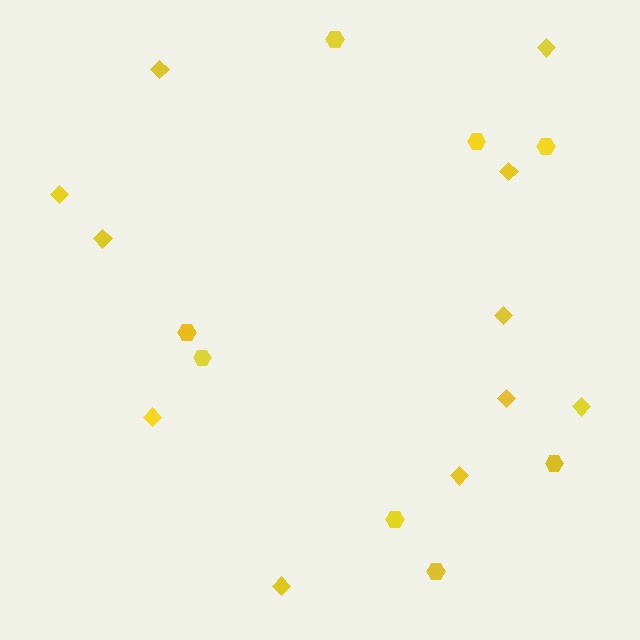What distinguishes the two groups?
There are 2 groups: one group of hexagons (8) and one group of diamonds (11).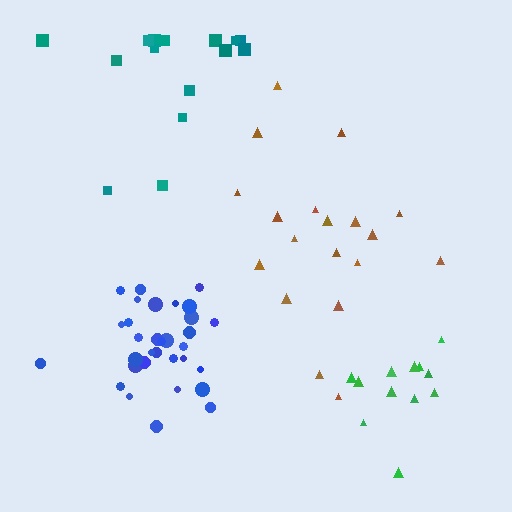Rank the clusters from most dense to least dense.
blue, green, brown, teal.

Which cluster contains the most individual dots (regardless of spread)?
Blue (32).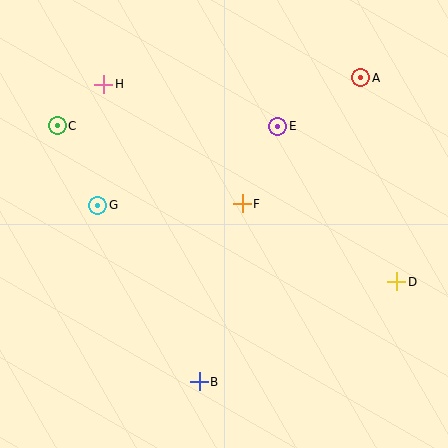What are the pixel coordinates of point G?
Point G is at (98, 205).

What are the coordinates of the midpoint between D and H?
The midpoint between D and H is at (250, 183).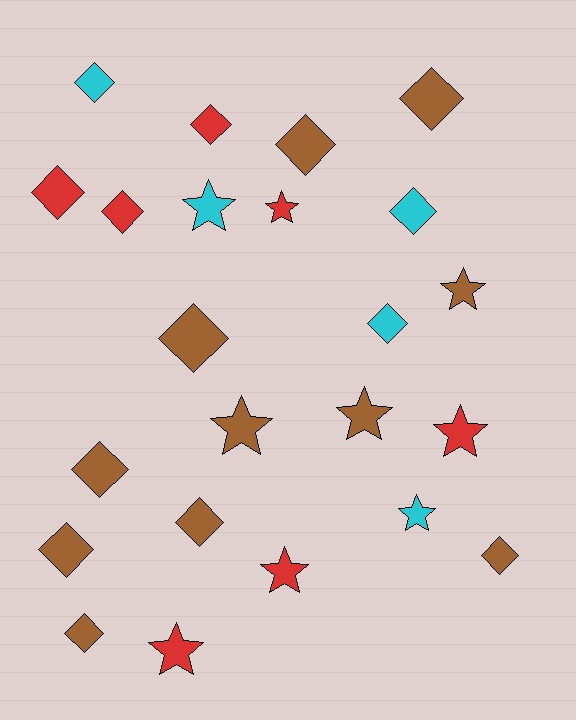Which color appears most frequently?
Brown, with 11 objects.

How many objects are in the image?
There are 23 objects.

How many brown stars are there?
There are 3 brown stars.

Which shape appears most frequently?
Diamond, with 14 objects.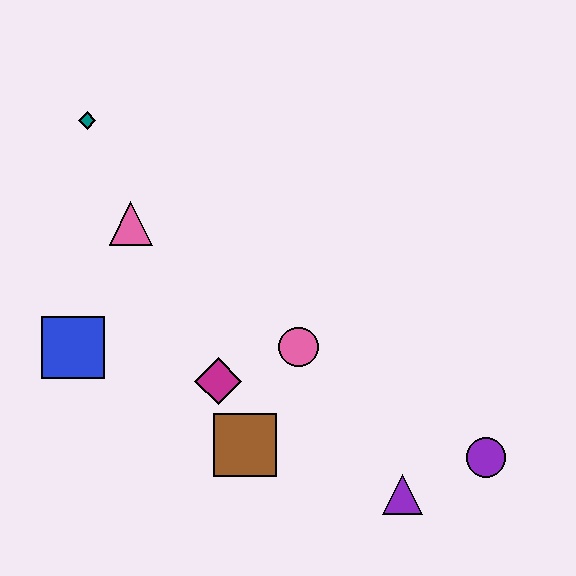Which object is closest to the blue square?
The pink triangle is closest to the blue square.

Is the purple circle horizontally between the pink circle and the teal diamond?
No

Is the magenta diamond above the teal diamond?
No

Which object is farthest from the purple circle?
The teal diamond is farthest from the purple circle.